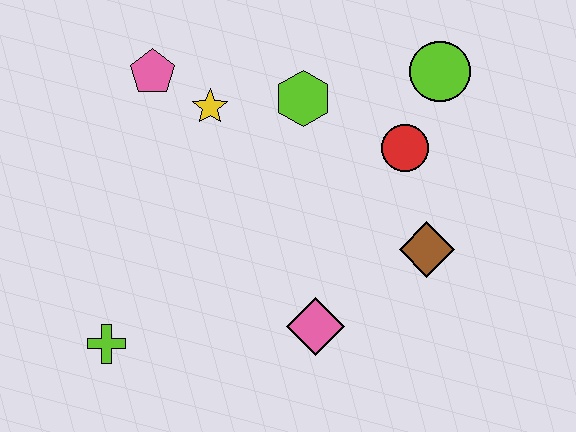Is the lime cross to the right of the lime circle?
No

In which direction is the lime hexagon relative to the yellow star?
The lime hexagon is to the right of the yellow star.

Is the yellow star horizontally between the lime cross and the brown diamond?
Yes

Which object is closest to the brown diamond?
The red circle is closest to the brown diamond.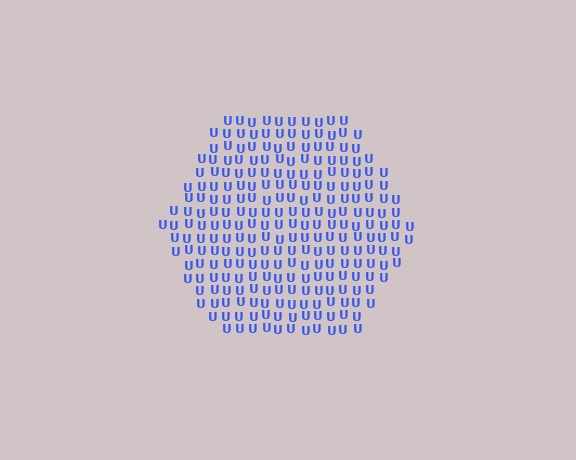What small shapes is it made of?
It is made of small letter U's.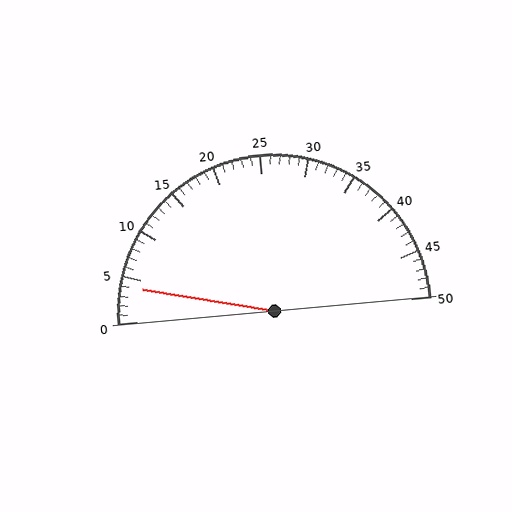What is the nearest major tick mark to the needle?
The nearest major tick mark is 5.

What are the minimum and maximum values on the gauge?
The gauge ranges from 0 to 50.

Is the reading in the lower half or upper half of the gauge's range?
The reading is in the lower half of the range (0 to 50).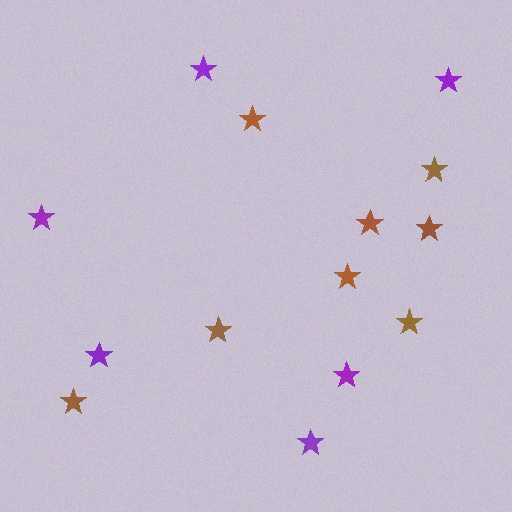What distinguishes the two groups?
There are 2 groups: one group of purple stars (6) and one group of brown stars (8).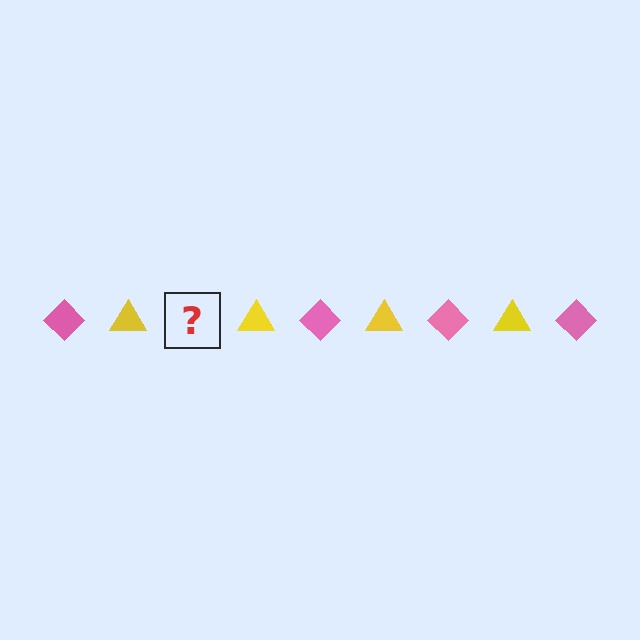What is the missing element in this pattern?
The missing element is a pink diamond.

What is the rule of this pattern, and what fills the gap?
The rule is that the pattern alternates between pink diamond and yellow triangle. The gap should be filled with a pink diamond.